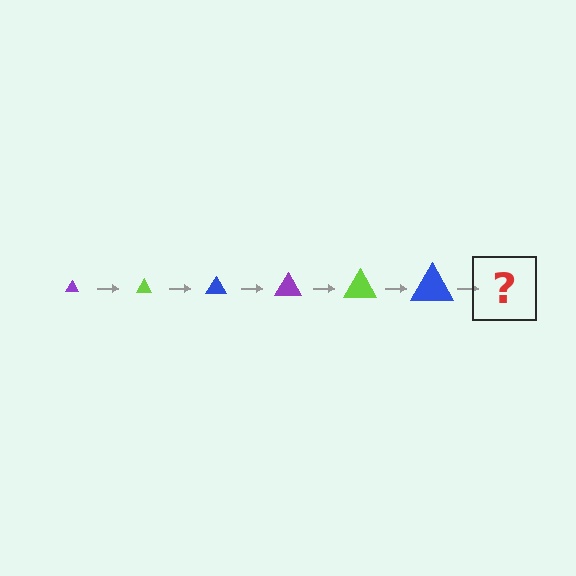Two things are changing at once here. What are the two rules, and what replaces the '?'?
The two rules are that the triangle grows larger each step and the color cycles through purple, lime, and blue. The '?' should be a purple triangle, larger than the previous one.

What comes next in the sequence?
The next element should be a purple triangle, larger than the previous one.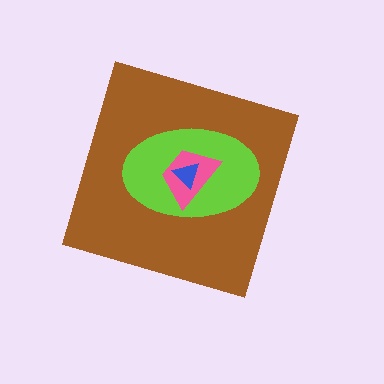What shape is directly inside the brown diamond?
The lime ellipse.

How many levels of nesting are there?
4.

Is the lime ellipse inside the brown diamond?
Yes.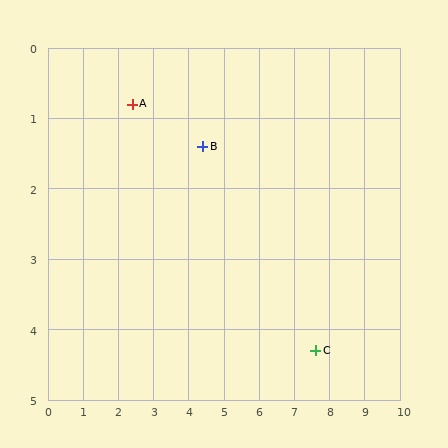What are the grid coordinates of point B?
Point B is at approximately (4.4, 1.4).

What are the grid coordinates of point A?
Point A is at approximately (2.4, 0.8).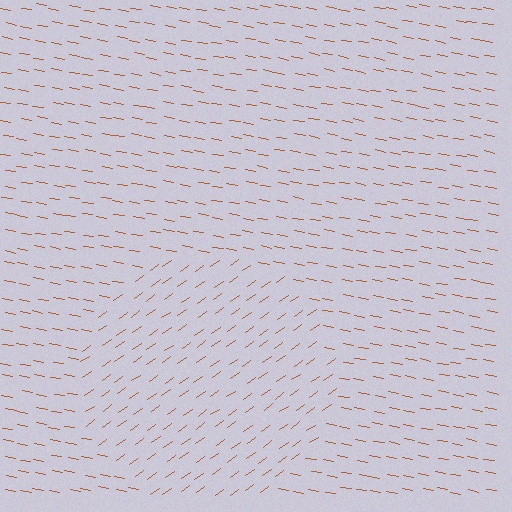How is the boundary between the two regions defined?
The boundary is defined purely by a change in line orientation (approximately 45 degrees difference). All lines are the same color and thickness.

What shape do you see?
I see a circle.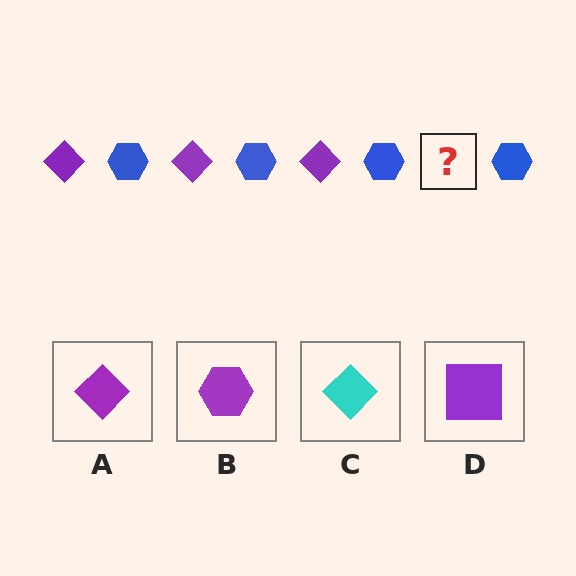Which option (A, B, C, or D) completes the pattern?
A.